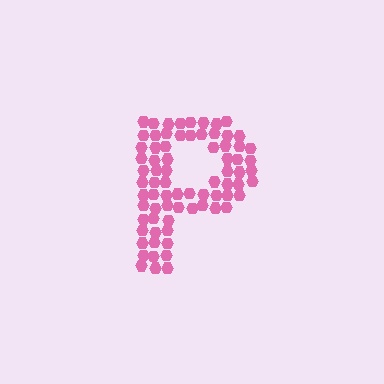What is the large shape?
The large shape is the letter P.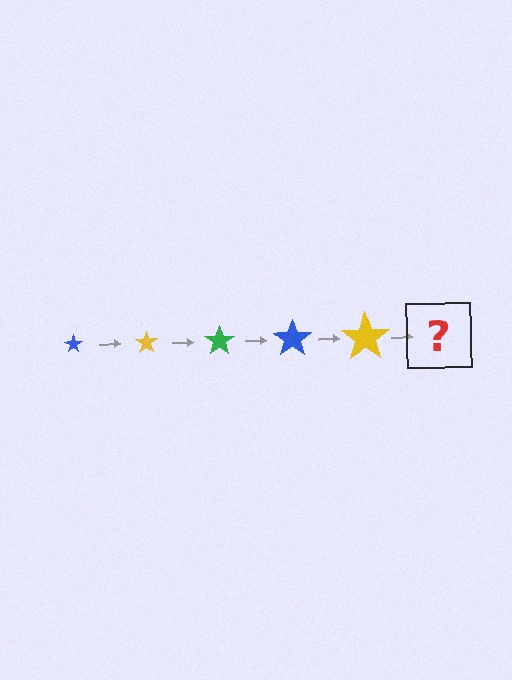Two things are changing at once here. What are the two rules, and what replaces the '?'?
The two rules are that the star grows larger each step and the color cycles through blue, yellow, and green. The '?' should be a green star, larger than the previous one.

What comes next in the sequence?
The next element should be a green star, larger than the previous one.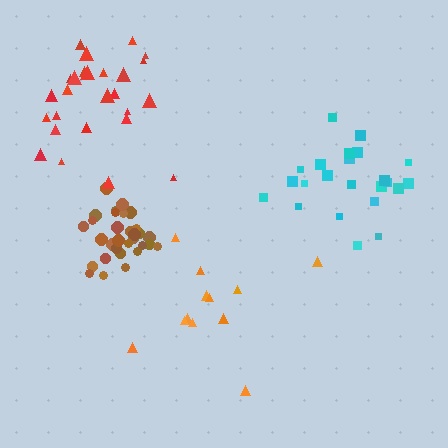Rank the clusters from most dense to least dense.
brown, red, cyan, orange.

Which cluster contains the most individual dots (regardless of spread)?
Brown (33).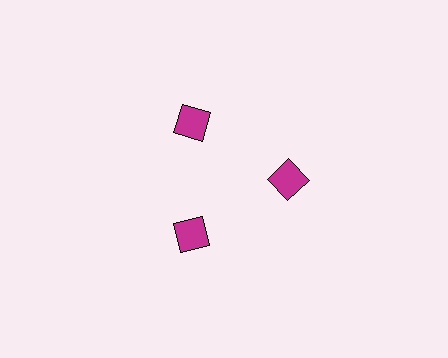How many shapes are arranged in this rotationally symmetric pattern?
There are 3 shapes, arranged in 3 groups of 1.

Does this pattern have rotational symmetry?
Yes, this pattern has 3-fold rotational symmetry. It looks the same after rotating 120 degrees around the center.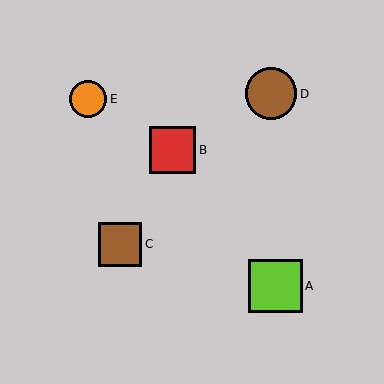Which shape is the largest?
The lime square (labeled A) is the largest.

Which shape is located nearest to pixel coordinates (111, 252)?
The brown square (labeled C) at (120, 244) is nearest to that location.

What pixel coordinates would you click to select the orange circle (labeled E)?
Click at (88, 99) to select the orange circle E.